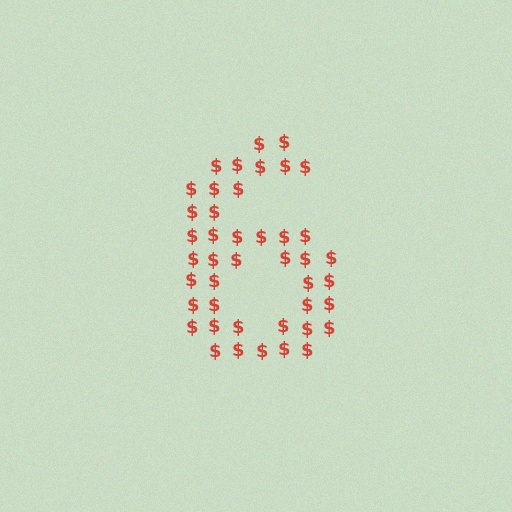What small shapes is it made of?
It is made of small dollar signs.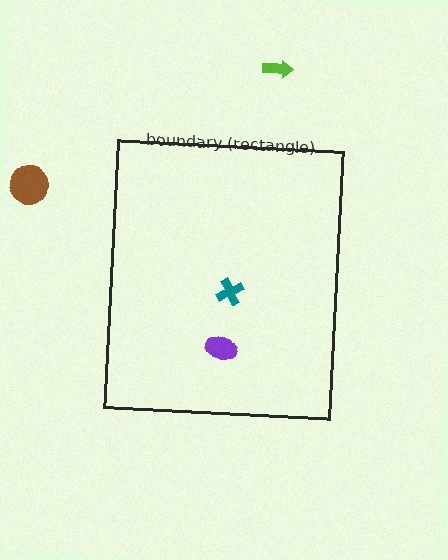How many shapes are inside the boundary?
2 inside, 2 outside.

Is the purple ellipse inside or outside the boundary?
Inside.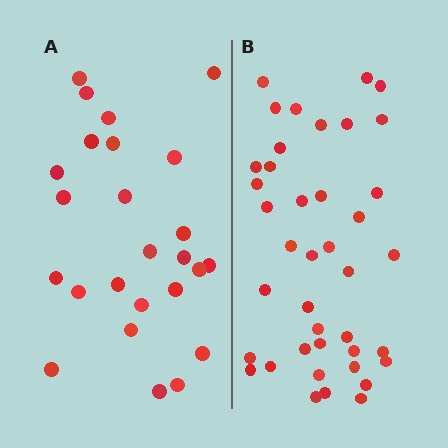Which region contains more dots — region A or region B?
Region B (the right region) has more dots.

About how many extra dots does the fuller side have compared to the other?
Region B has approximately 15 more dots than region A.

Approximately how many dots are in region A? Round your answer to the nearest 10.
About 20 dots. (The exact count is 25, which rounds to 20.)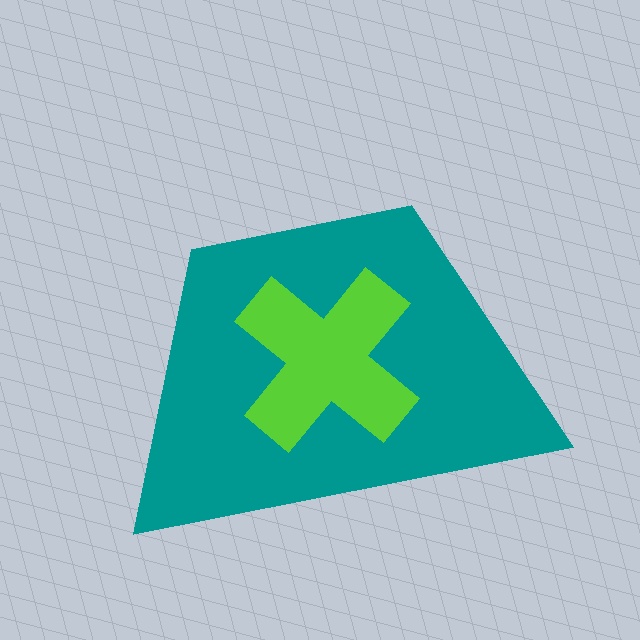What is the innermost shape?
The lime cross.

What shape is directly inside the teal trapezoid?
The lime cross.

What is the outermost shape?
The teal trapezoid.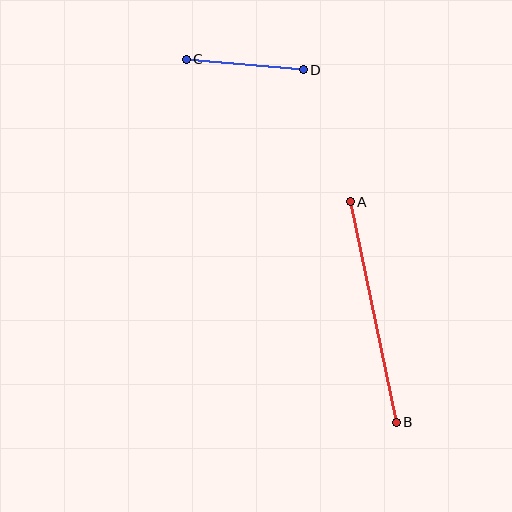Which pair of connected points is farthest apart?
Points A and B are farthest apart.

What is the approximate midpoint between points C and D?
The midpoint is at approximately (245, 65) pixels.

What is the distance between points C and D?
The distance is approximately 117 pixels.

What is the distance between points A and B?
The distance is approximately 225 pixels.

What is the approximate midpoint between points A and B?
The midpoint is at approximately (373, 312) pixels.